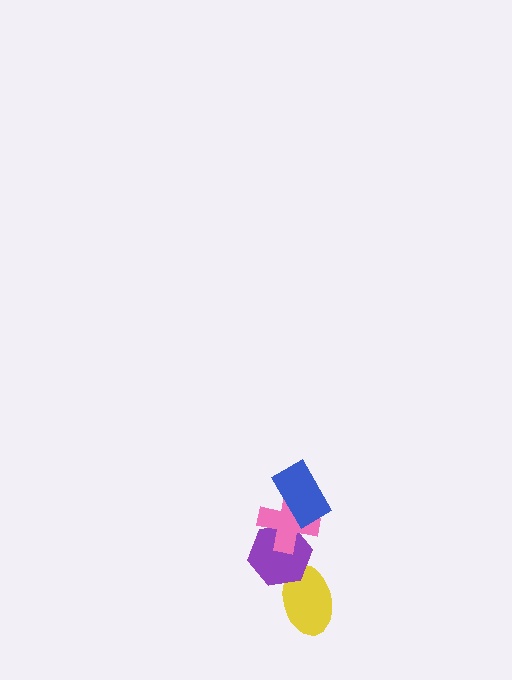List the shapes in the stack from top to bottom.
From top to bottom: the blue rectangle, the pink cross, the purple hexagon, the yellow ellipse.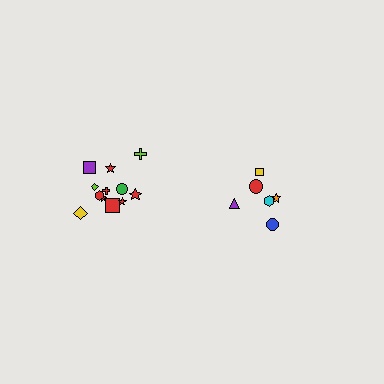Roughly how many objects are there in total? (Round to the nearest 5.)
Roughly 20 objects in total.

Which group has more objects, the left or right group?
The left group.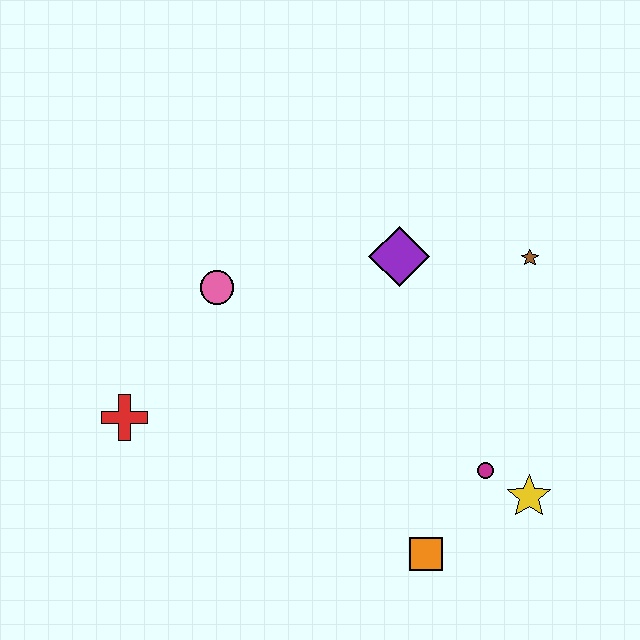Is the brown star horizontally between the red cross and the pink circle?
No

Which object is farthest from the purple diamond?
The red cross is farthest from the purple diamond.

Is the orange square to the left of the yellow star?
Yes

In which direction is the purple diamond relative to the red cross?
The purple diamond is to the right of the red cross.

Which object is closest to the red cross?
The pink circle is closest to the red cross.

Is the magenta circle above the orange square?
Yes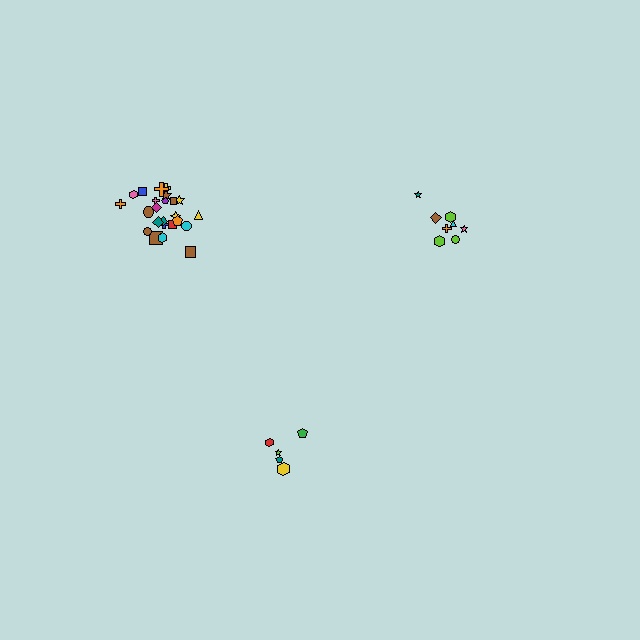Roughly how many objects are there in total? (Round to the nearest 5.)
Roughly 40 objects in total.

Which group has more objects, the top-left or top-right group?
The top-left group.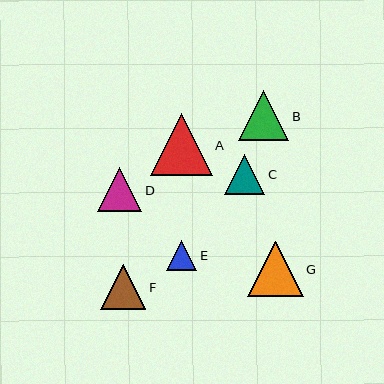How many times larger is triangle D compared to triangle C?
Triangle D is approximately 1.1 times the size of triangle C.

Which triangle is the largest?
Triangle A is the largest with a size of approximately 62 pixels.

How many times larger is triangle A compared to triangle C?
Triangle A is approximately 1.6 times the size of triangle C.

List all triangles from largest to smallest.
From largest to smallest: A, G, B, F, D, C, E.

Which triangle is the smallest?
Triangle E is the smallest with a size of approximately 31 pixels.